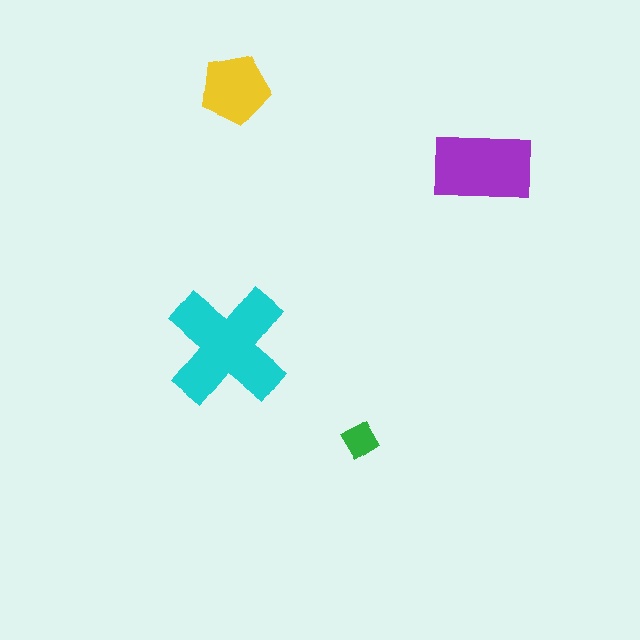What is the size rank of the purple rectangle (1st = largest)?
2nd.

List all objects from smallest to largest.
The green diamond, the yellow pentagon, the purple rectangle, the cyan cross.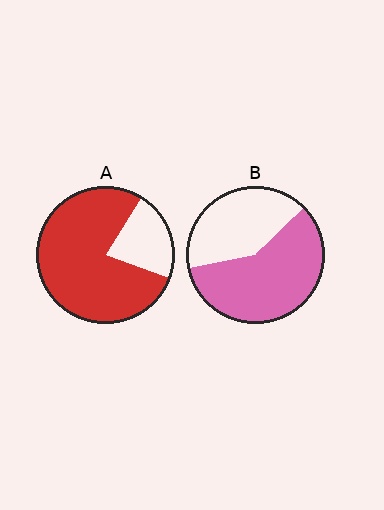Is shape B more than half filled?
Yes.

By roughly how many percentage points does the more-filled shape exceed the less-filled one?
By roughly 20 percentage points (A over B).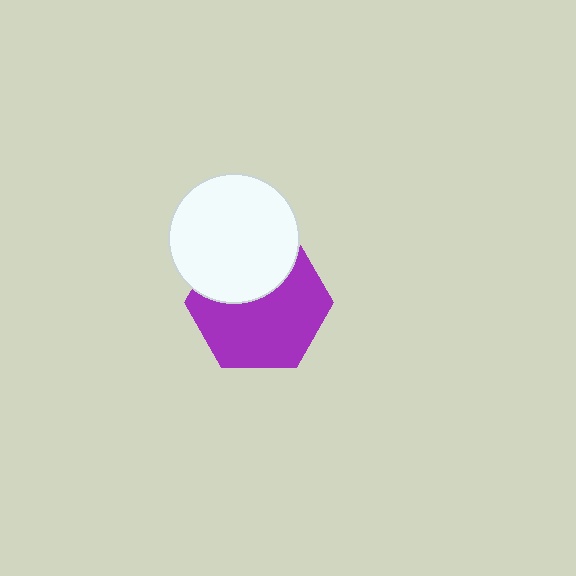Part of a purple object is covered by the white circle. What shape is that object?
It is a hexagon.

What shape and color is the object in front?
The object in front is a white circle.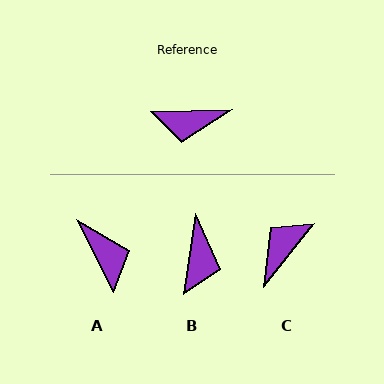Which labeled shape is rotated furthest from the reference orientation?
C, about 130 degrees away.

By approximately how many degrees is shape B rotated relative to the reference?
Approximately 80 degrees counter-clockwise.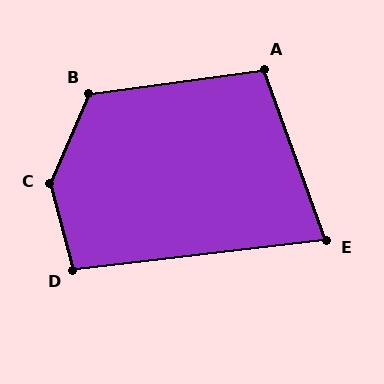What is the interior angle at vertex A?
Approximately 102 degrees (obtuse).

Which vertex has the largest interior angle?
C, at approximately 142 degrees.